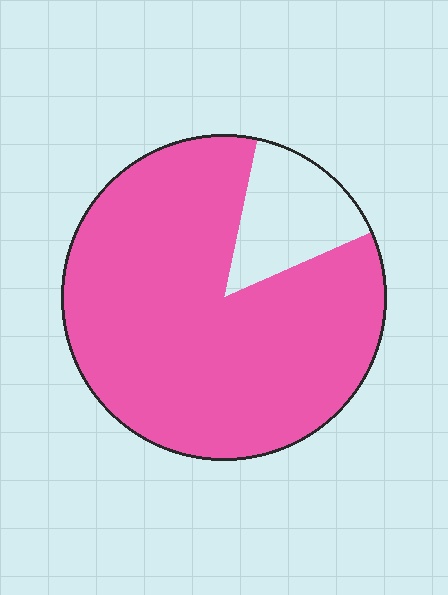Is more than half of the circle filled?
Yes.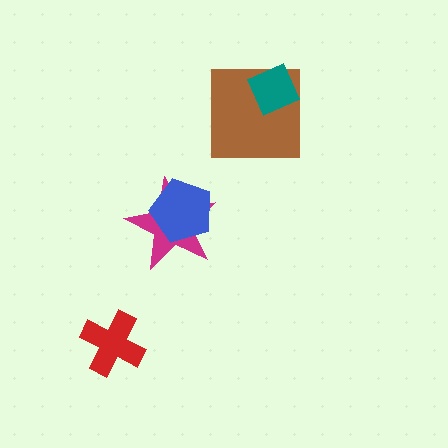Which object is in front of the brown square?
The teal diamond is in front of the brown square.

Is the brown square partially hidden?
Yes, it is partially covered by another shape.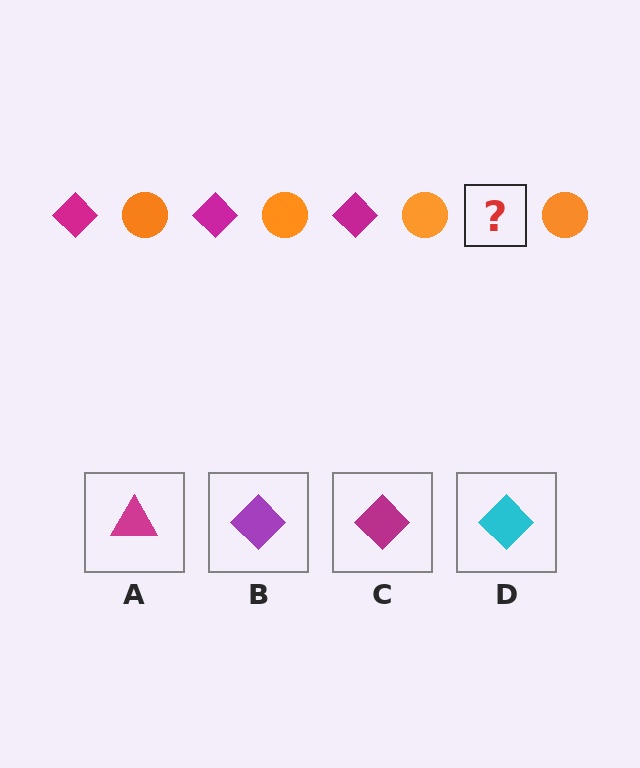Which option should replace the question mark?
Option C.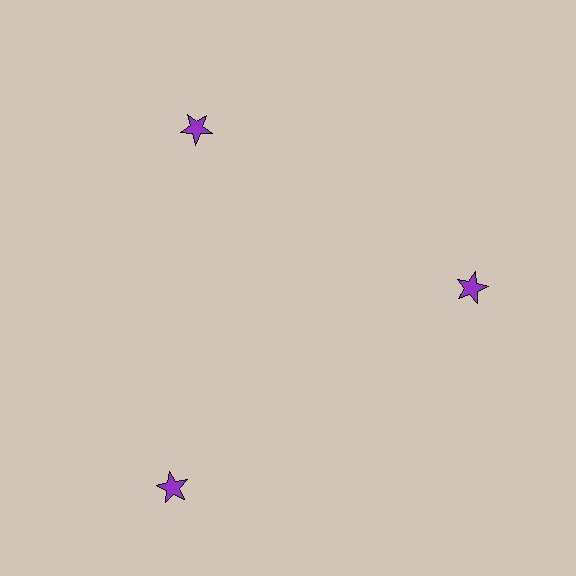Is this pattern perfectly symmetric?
No. The 3 purple stars are arranged in a ring, but one element near the 7 o'clock position is pushed outward from the center, breaking the 3-fold rotational symmetry.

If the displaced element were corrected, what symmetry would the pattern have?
It would have 3-fold rotational symmetry — the pattern would map onto itself every 120 degrees.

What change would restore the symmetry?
The symmetry would be restored by moving it inward, back onto the ring so that all 3 stars sit at equal angles and equal distance from the center.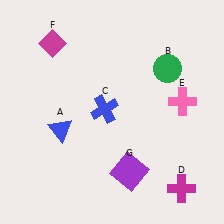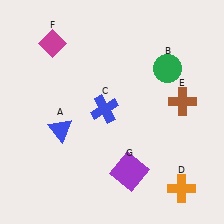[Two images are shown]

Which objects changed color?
D changed from magenta to orange. E changed from pink to brown.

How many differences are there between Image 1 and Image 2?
There are 2 differences between the two images.